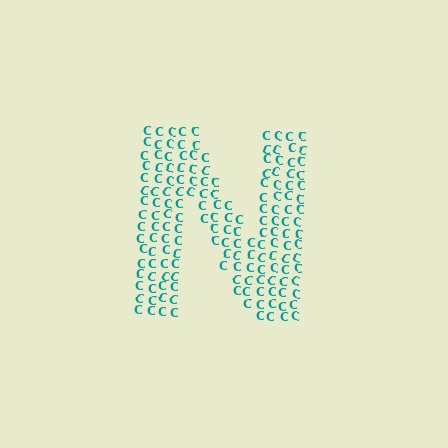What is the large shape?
The large shape is the letter N.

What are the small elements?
The small elements are letter C's.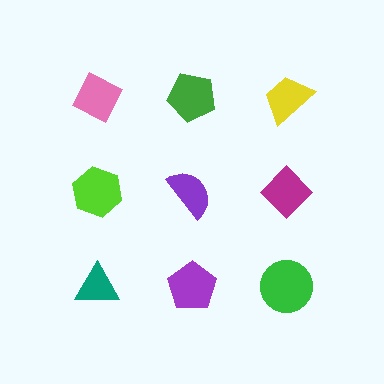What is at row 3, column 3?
A green circle.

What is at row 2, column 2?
A purple semicircle.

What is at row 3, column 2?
A purple pentagon.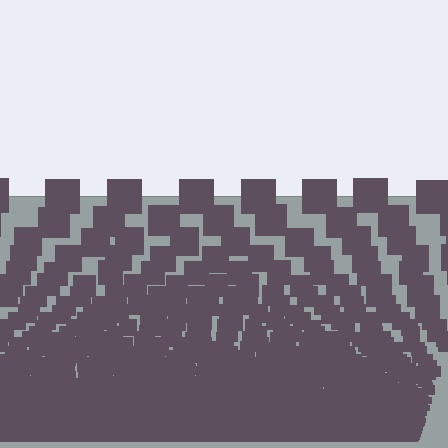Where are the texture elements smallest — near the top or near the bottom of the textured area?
Near the bottom.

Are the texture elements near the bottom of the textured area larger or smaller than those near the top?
Smaller. The gradient is inverted — elements near the bottom are smaller and denser.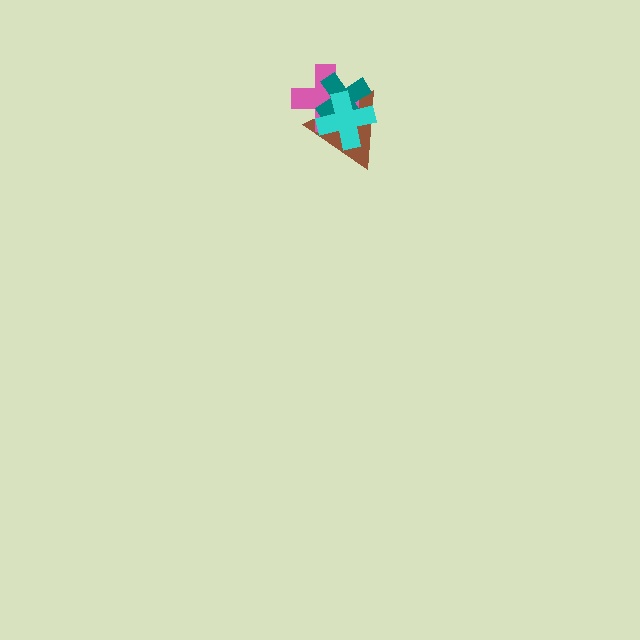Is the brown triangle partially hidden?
Yes, it is partially covered by another shape.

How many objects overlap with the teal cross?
3 objects overlap with the teal cross.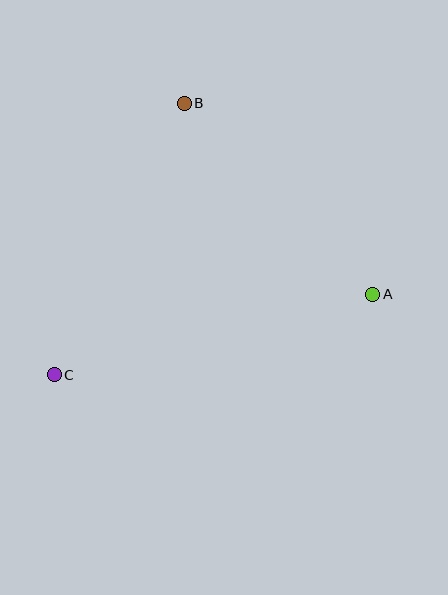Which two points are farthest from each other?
Points A and C are farthest from each other.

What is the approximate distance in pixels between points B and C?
The distance between B and C is approximately 301 pixels.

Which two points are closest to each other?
Points A and B are closest to each other.